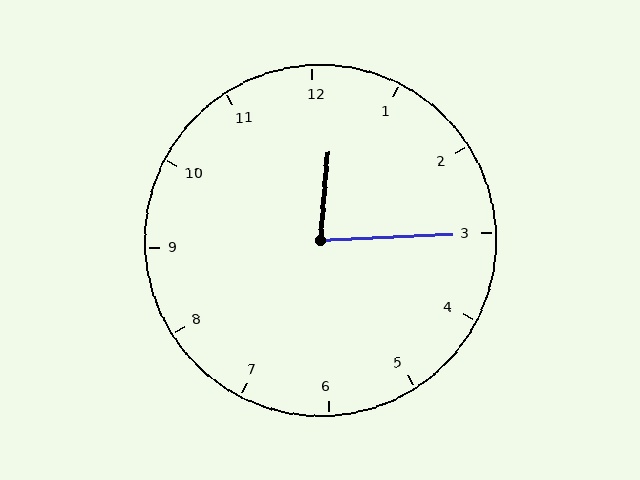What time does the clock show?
12:15.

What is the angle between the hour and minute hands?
Approximately 82 degrees.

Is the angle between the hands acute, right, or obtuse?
It is acute.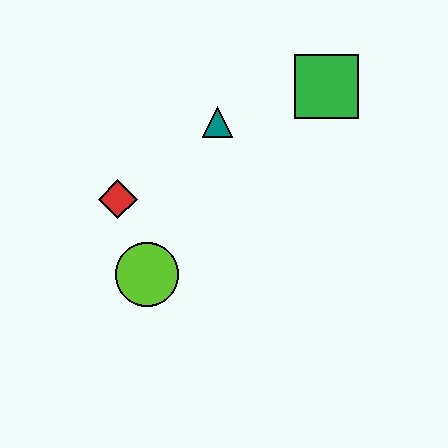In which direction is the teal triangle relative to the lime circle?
The teal triangle is above the lime circle.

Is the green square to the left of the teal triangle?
No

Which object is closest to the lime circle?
The red diamond is closest to the lime circle.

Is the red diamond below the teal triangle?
Yes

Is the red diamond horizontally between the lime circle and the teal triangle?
No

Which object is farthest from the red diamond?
The green square is farthest from the red diamond.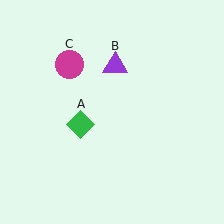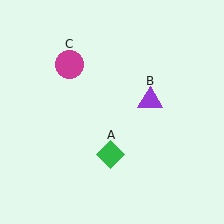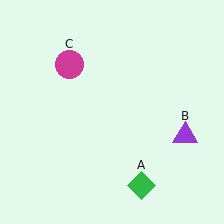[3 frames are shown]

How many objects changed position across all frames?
2 objects changed position: green diamond (object A), purple triangle (object B).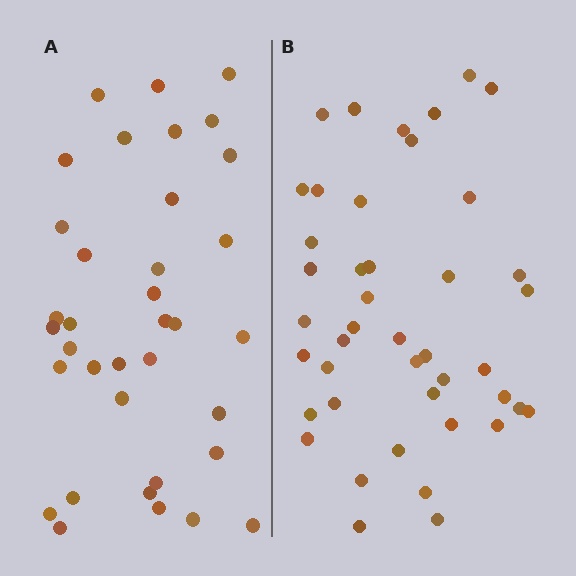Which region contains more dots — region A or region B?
Region B (the right region) has more dots.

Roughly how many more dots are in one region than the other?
Region B has roughly 8 or so more dots than region A.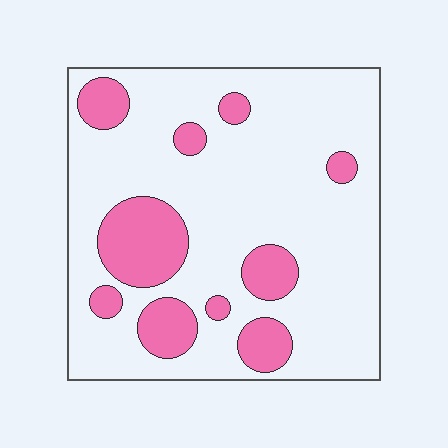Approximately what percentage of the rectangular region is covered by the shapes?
Approximately 20%.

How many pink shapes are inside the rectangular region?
10.